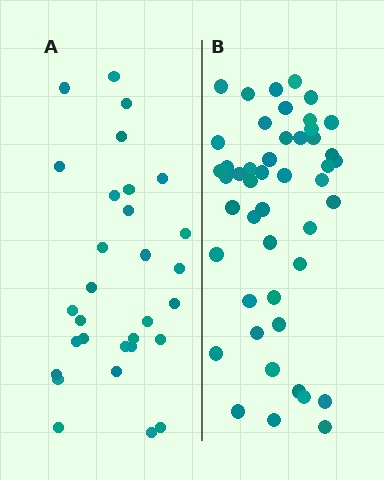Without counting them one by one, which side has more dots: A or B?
Region B (the right region) has more dots.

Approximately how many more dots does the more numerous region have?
Region B has approximately 15 more dots than region A.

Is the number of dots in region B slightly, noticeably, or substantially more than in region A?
Region B has substantially more. The ratio is roughly 1.6 to 1.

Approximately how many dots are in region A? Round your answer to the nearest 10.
About 30 dots.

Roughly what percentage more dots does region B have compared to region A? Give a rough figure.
About 55% more.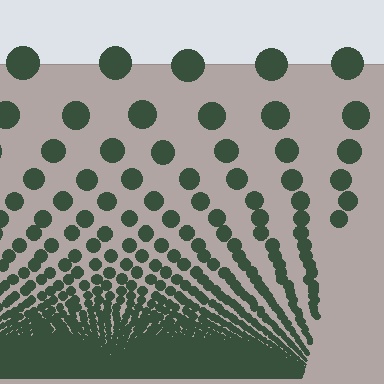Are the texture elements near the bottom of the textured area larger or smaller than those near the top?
Smaller. The gradient is inverted — elements near the bottom are smaller and denser.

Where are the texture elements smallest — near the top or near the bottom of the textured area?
Near the bottom.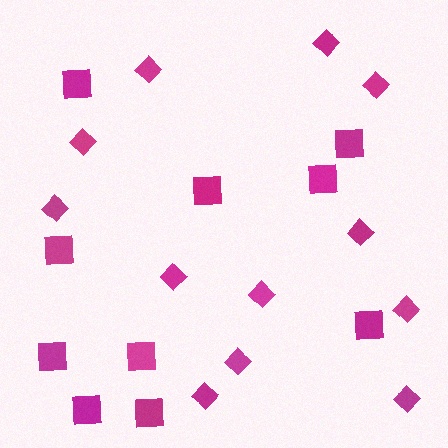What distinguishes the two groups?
There are 2 groups: one group of squares (10) and one group of diamonds (12).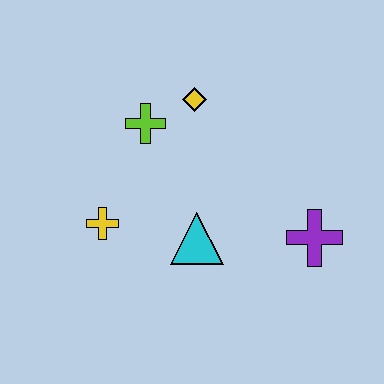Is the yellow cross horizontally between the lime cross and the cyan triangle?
No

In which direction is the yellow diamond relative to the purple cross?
The yellow diamond is above the purple cross.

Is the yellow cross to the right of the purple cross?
No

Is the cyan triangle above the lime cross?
No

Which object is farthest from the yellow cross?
The purple cross is farthest from the yellow cross.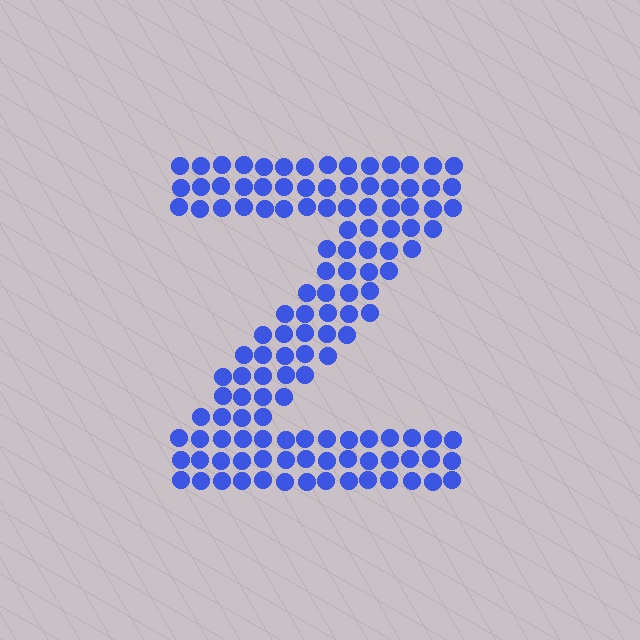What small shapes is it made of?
It is made of small circles.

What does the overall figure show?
The overall figure shows the letter Z.